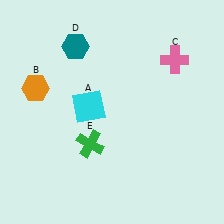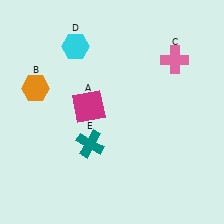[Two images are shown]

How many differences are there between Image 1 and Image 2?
There are 3 differences between the two images.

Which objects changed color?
A changed from cyan to magenta. D changed from teal to cyan. E changed from green to teal.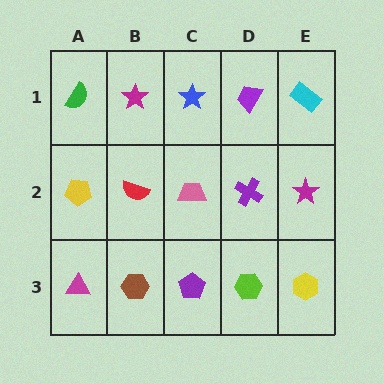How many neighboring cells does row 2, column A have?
3.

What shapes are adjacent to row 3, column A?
A yellow pentagon (row 2, column A), a brown hexagon (row 3, column B).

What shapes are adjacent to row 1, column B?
A red semicircle (row 2, column B), a green semicircle (row 1, column A), a blue star (row 1, column C).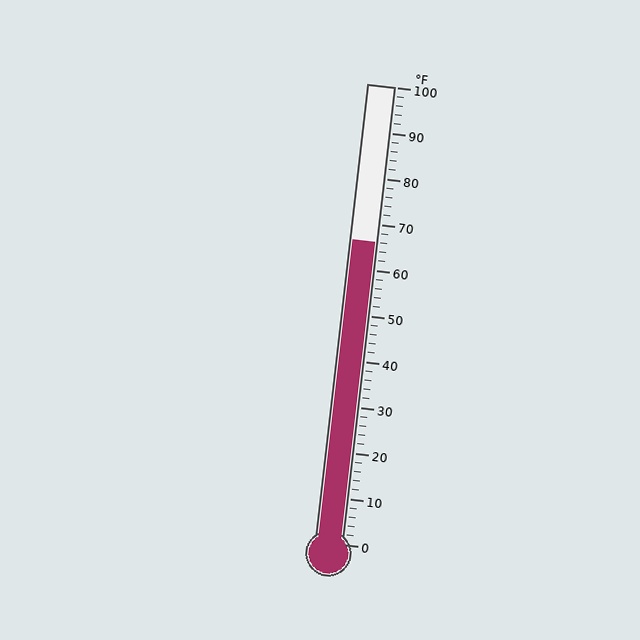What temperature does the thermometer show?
The thermometer shows approximately 66°F.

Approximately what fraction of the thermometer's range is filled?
The thermometer is filled to approximately 65% of its range.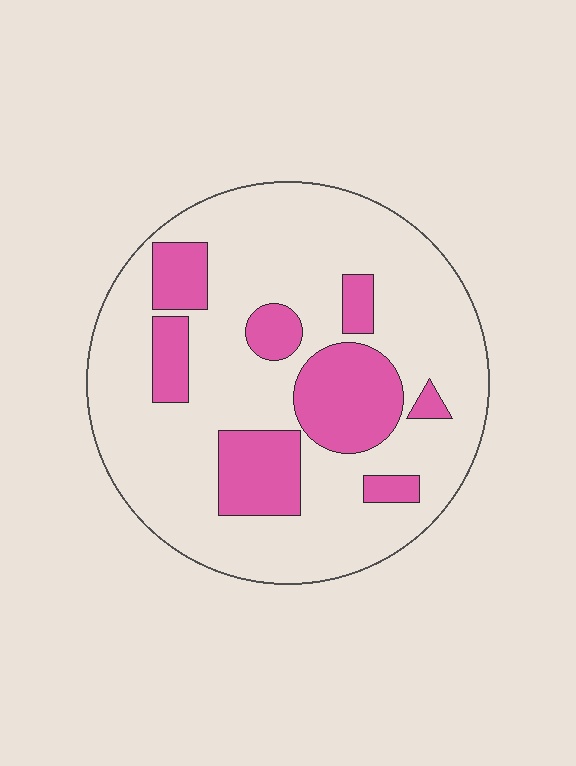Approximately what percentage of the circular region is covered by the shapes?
Approximately 25%.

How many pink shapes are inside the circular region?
8.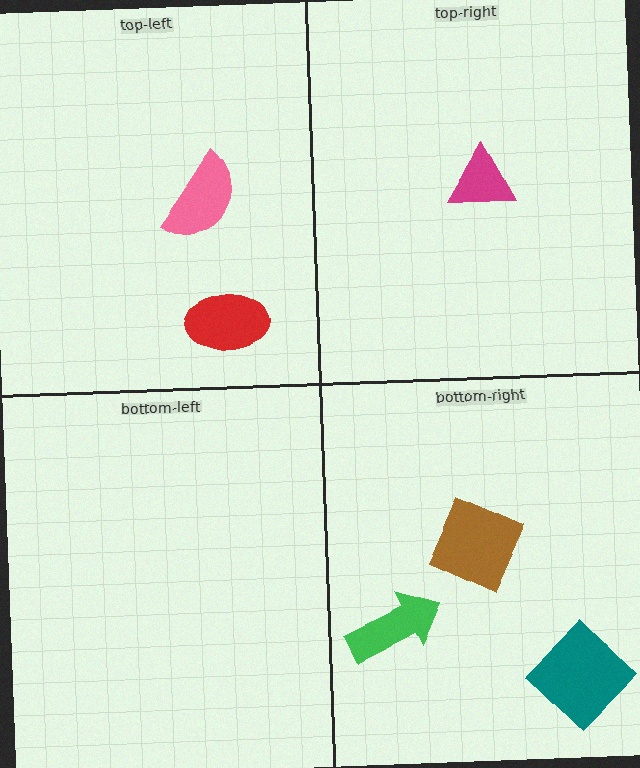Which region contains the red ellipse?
The top-left region.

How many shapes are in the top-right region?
1.